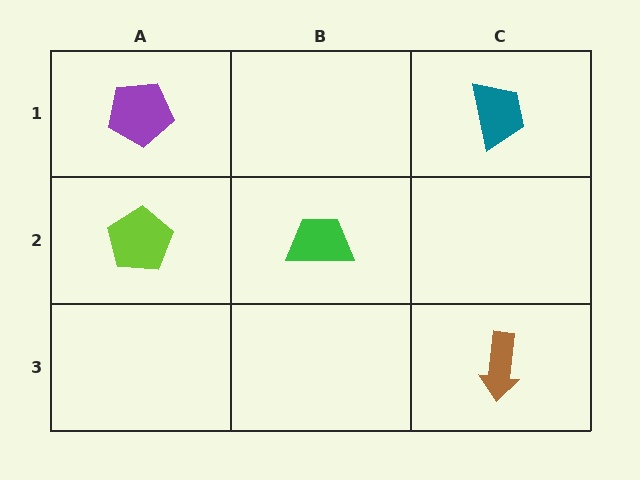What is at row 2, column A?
A lime pentagon.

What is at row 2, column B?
A green trapezoid.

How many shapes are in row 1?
2 shapes.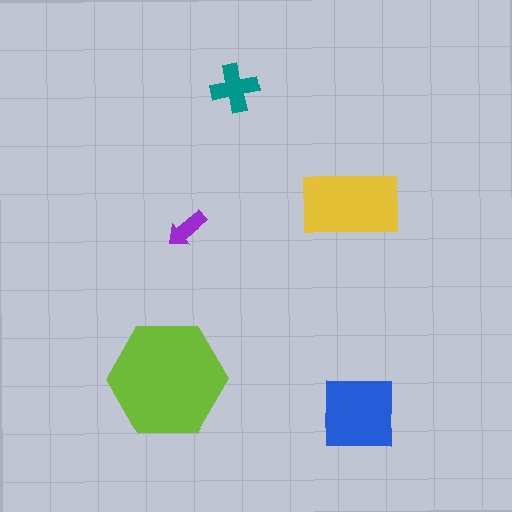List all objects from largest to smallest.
The lime hexagon, the yellow rectangle, the blue square, the teal cross, the purple arrow.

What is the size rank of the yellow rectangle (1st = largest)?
2nd.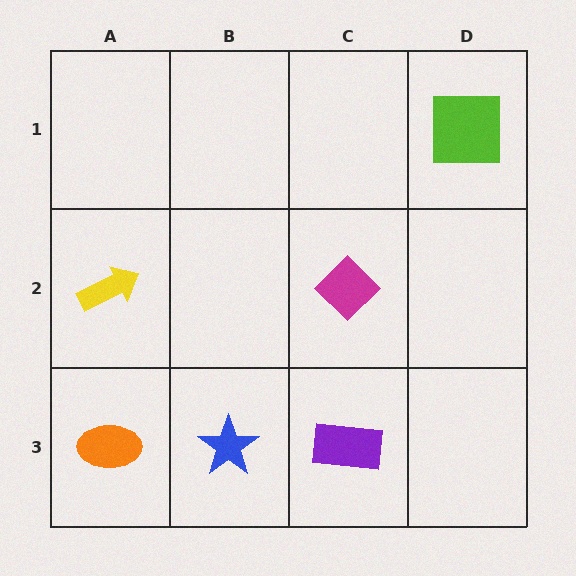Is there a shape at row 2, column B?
No, that cell is empty.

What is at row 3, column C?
A purple rectangle.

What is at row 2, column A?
A yellow arrow.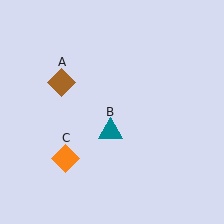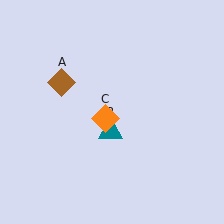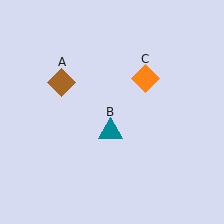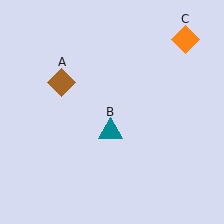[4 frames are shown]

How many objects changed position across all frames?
1 object changed position: orange diamond (object C).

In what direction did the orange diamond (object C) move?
The orange diamond (object C) moved up and to the right.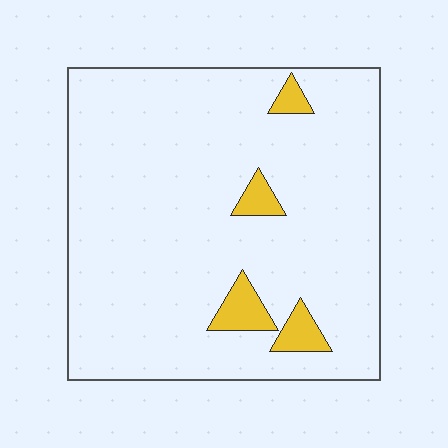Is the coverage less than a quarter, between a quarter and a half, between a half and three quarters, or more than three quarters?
Less than a quarter.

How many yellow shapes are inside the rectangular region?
4.